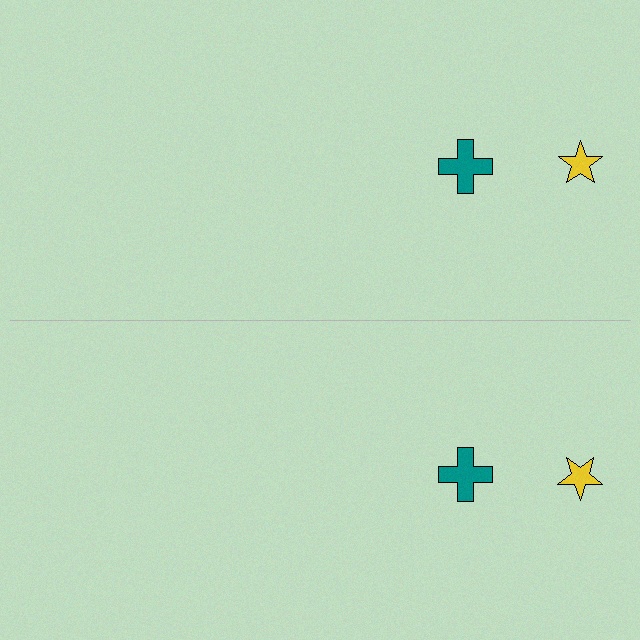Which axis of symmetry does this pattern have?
The pattern has a horizontal axis of symmetry running through the center of the image.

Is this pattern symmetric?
Yes, this pattern has bilateral (reflection) symmetry.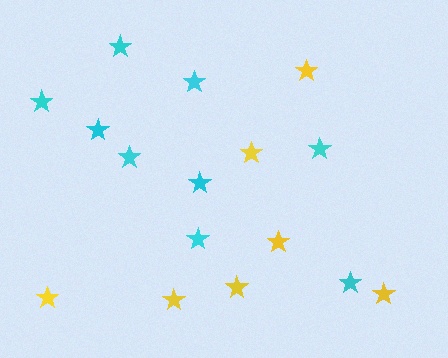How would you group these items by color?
There are 2 groups: one group of cyan stars (9) and one group of yellow stars (7).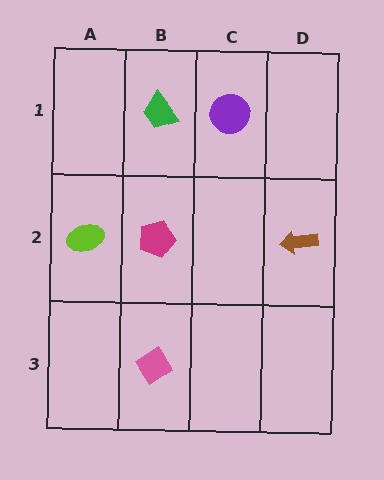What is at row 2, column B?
A magenta pentagon.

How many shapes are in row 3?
1 shape.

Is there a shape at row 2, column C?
No, that cell is empty.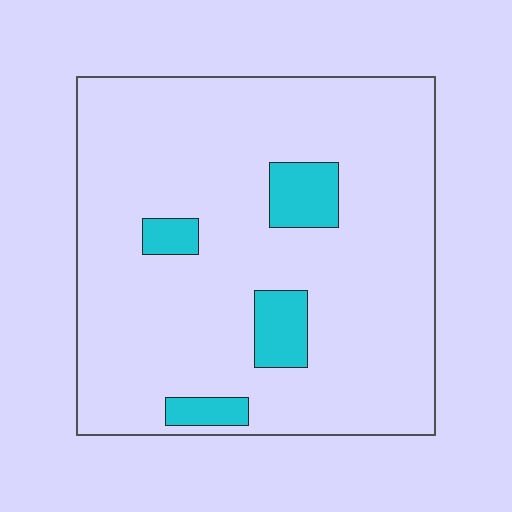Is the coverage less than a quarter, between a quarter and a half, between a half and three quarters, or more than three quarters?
Less than a quarter.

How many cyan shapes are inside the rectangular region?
4.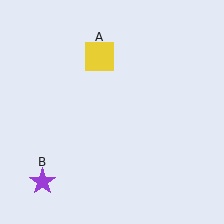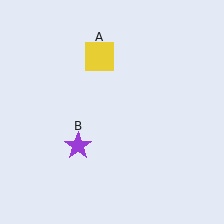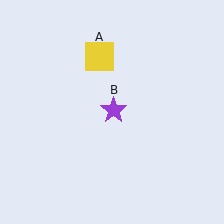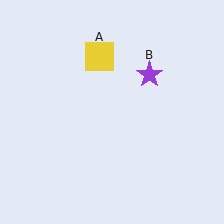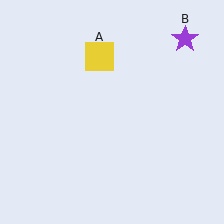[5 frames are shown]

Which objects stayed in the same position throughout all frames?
Yellow square (object A) remained stationary.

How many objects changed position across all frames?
1 object changed position: purple star (object B).